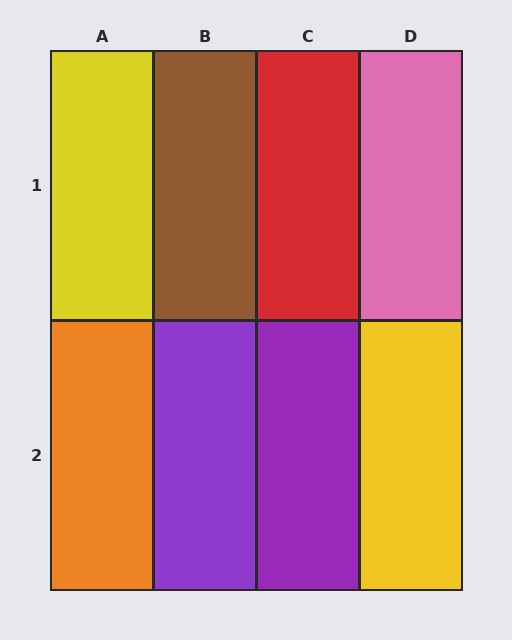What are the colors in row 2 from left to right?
Orange, purple, purple, yellow.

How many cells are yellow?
2 cells are yellow.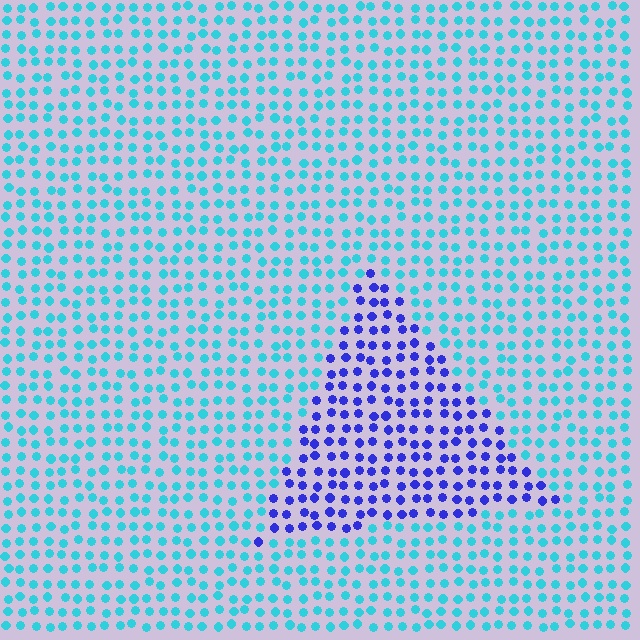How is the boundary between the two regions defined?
The boundary is defined purely by a slight shift in hue (about 56 degrees). Spacing, size, and orientation are identical on both sides.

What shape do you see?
I see a triangle.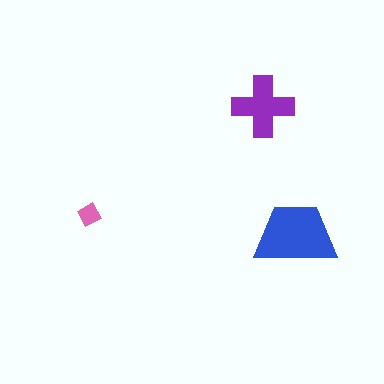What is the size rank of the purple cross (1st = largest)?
2nd.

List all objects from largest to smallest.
The blue trapezoid, the purple cross, the pink diamond.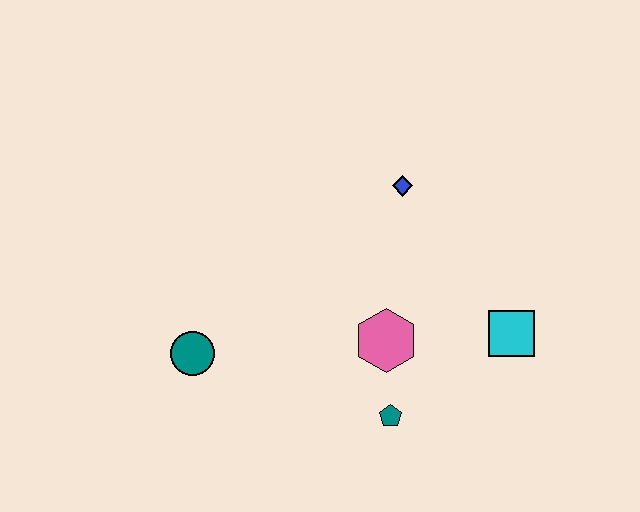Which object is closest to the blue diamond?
The pink hexagon is closest to the blue diamond.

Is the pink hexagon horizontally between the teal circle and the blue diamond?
Yes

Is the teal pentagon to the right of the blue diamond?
No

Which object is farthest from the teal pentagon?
The blue diamond is farthest from the teal pentagon.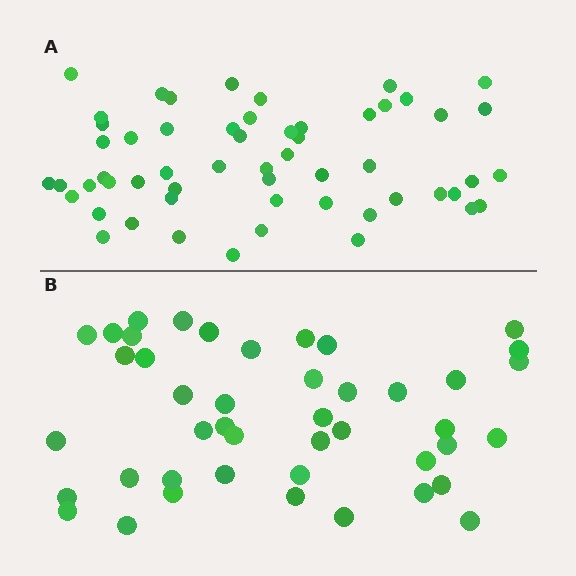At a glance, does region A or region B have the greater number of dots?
Region A (the top region) has more dots.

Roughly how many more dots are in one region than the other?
Region A has roughly 12 or so more dots than region B.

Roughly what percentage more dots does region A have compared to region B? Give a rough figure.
About 25% more.